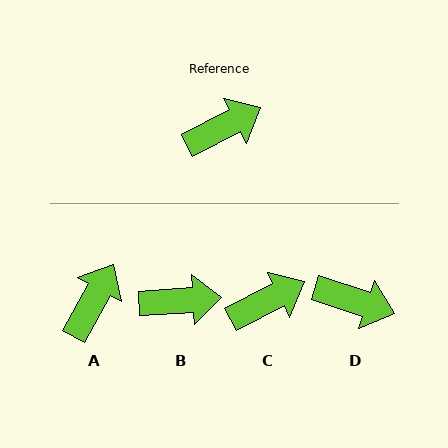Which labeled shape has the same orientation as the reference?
C.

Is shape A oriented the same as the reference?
No, it is off by about 34 degrees.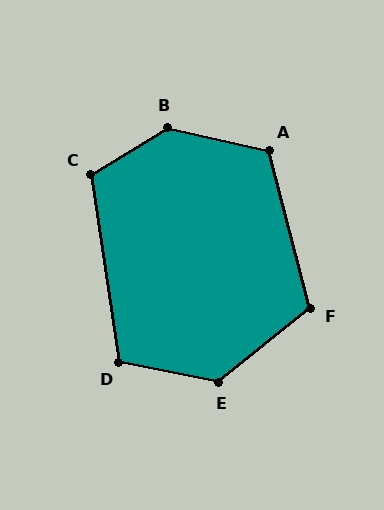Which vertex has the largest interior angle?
B, at approximately 136 degrees.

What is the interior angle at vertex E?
Approximately 130 degrees (obtuse).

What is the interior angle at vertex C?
Approximately 113 degrees (obtuse).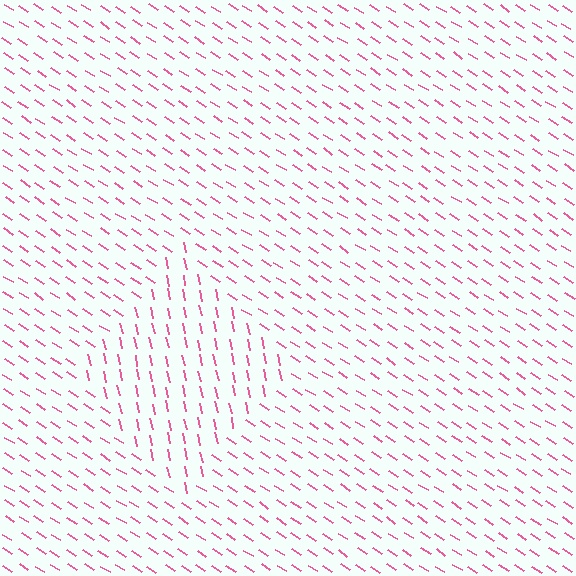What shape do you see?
I see a diamond.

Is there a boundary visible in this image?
Yes, there is a texture boundary formed by a change in line orientation.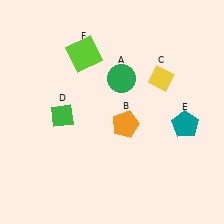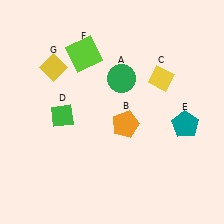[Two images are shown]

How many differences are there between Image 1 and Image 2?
There is 1 difference between the two images.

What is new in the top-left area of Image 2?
A yellow diamond (G) was added in the top-left area of Image 2.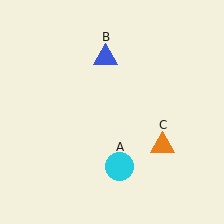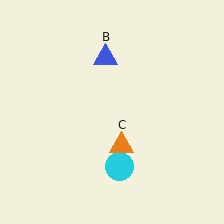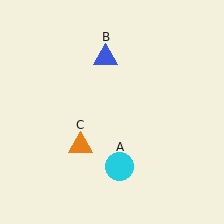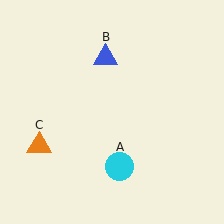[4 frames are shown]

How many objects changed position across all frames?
1 object changed position: orange triangle (object C).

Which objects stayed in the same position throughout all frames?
Cyan circle (object A) and blue triangle (object B) remained stationary.